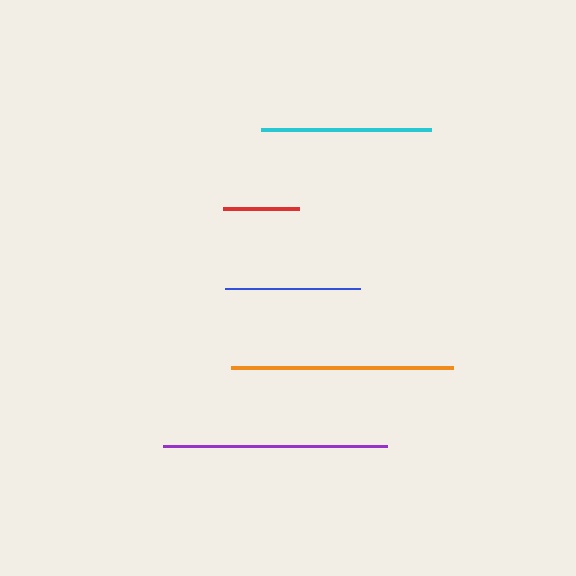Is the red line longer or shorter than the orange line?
The orange line is longer than the red line.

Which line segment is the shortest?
The red line is the shortest at approximately 76 pixels.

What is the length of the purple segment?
The purple segment is approximately 225 pixels long.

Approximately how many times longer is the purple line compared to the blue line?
The purple line is approximately 1.7 times the length of the blue line.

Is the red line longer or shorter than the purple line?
The purple line is longer than the red line.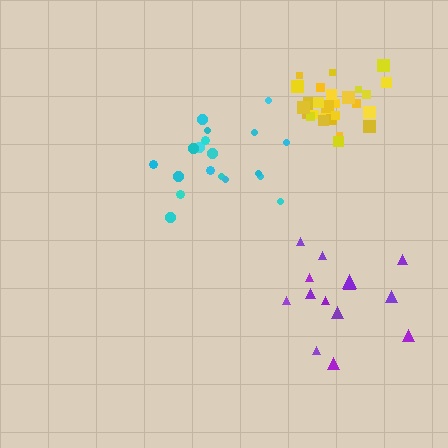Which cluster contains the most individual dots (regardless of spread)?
Yellow (29).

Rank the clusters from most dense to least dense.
yellow, cyan, purple.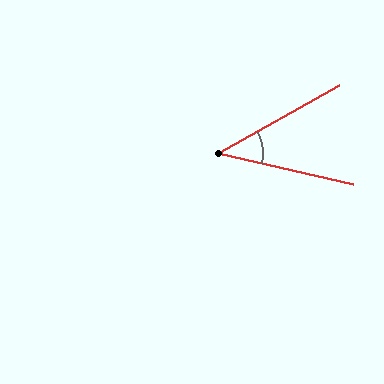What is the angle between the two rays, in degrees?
Approximately 42 degrees.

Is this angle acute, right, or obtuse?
It is acute.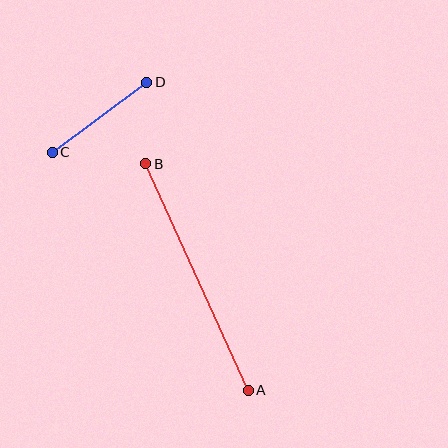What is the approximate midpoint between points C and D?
The midpoint is at approximately (100, 117) pixels.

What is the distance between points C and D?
The distance is approximately 118 pixels.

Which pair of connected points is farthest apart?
Points A and B are farthest apart.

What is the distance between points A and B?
The distance is approximately 249 pixels.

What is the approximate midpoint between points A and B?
The midpoint is at approximately (197, 277) pixels.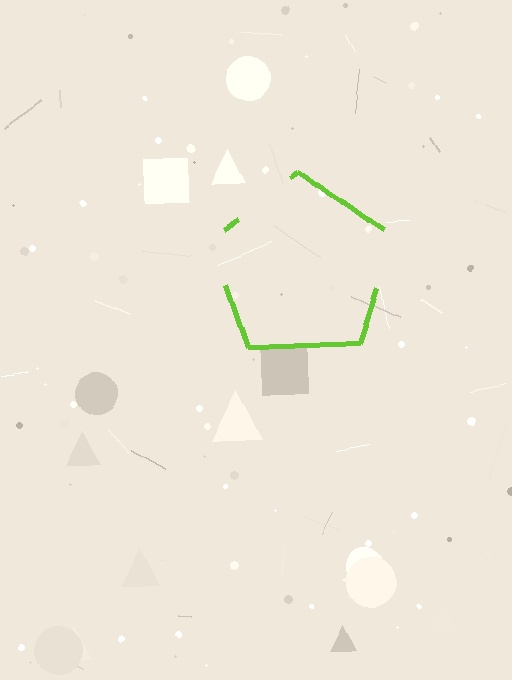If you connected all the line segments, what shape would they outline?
They would outline a pentagon.